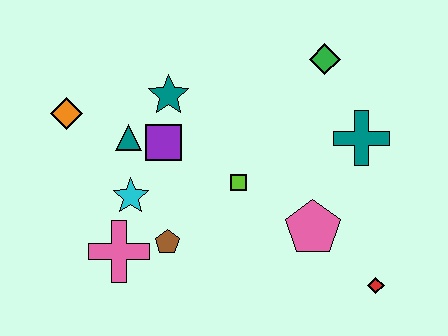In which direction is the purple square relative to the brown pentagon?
The purple square is above the brown pentagon.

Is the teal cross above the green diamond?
No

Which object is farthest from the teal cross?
The orange diamond is farthest from the teal cross.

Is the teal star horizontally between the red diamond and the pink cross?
Yes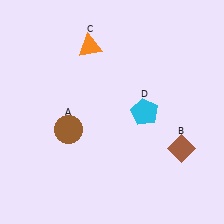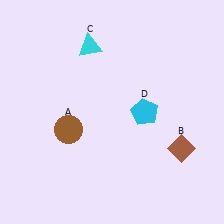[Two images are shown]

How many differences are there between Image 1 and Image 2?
There is 1 difference between the two images.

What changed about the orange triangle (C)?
In Image 1, C is orange. In Image 2, it changed to cyan.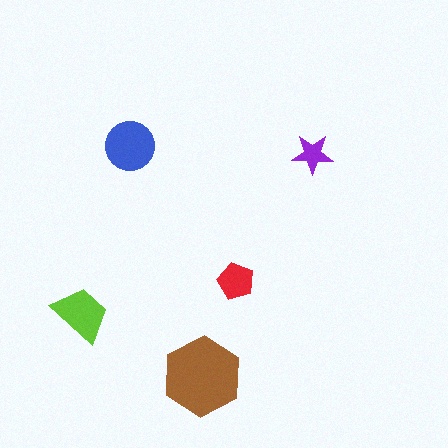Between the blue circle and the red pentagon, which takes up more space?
The blue circle.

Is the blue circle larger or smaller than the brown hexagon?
Smaller.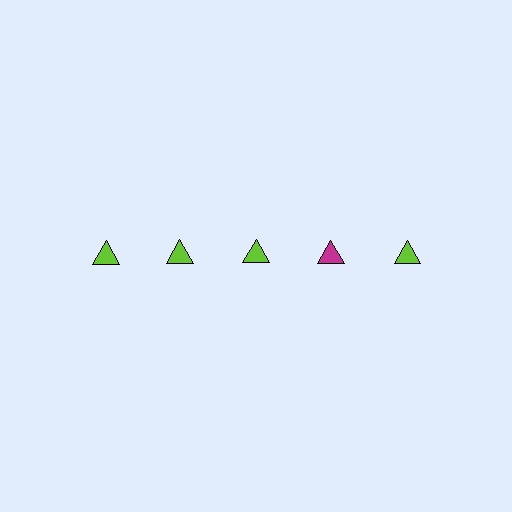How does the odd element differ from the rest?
It has a different color: magenta instead of lime.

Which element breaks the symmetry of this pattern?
The magenta triangle in the top row, second from right column breaks the symmetry. All other shapes are lime triangles.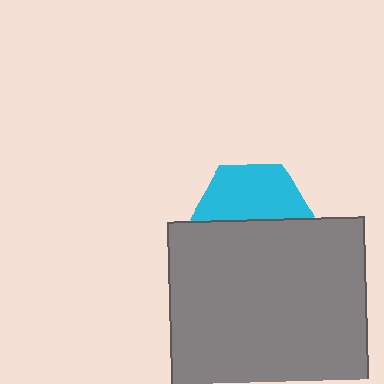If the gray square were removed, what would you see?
You would see the complete cyan hexagon.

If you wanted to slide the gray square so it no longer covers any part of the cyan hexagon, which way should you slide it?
Slide it down — that is the most direct way to separate the two shapes.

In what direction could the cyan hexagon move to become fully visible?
The cyan hexagon could move up. That would shift it out from behind the gray square entirely.